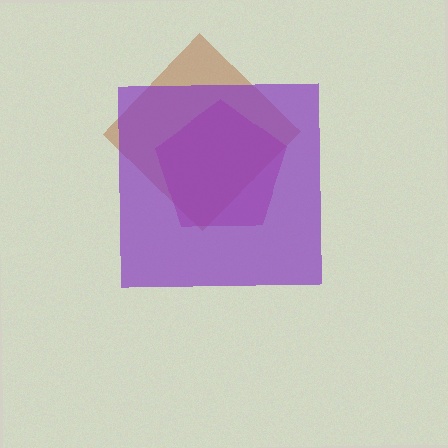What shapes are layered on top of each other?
The layered shapes are: a brown diamond, a magenta pentagon, a purple square.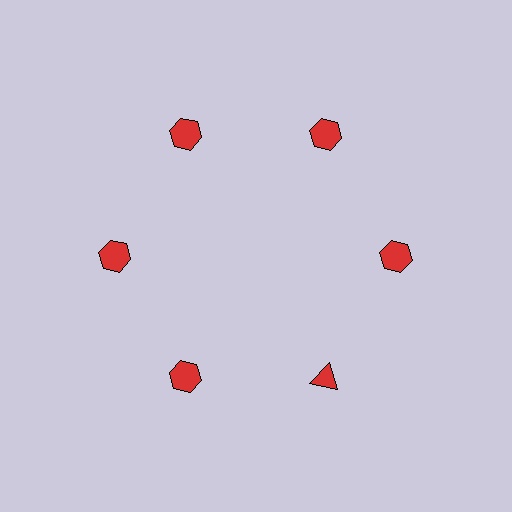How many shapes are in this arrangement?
There are 6 shapes arranged in a ring pattern.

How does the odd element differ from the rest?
It has a different shape: triangle instead of hexagon.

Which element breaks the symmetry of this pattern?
The red triangle at roughly the 5 o'clock position breaks the symmetry. All other shapes are red hexagons.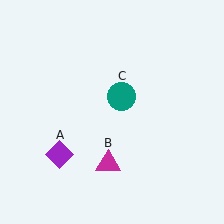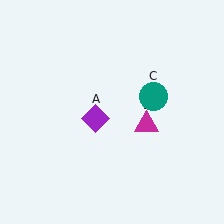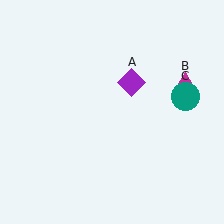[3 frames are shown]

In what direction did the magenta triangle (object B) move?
The magenta triangle (object B) moved up and to the right.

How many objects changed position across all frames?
3 objects changed position: purple diamond (object A), magenta triangle (object B), teal circle (object C).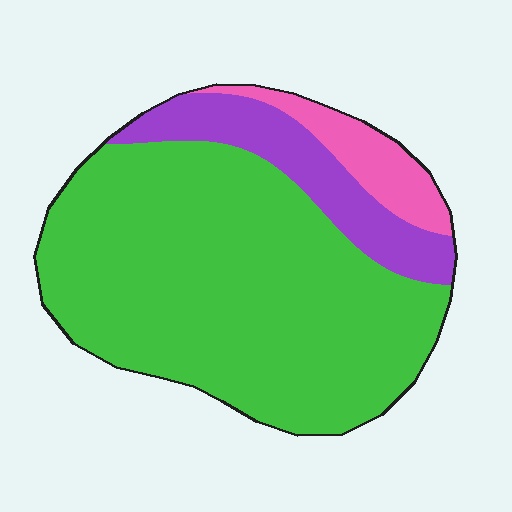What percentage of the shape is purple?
Purple takes up about one sixth (1/6) of the shape.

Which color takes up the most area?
Green, at roughly 75%.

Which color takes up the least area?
Pink, at roughly 10%.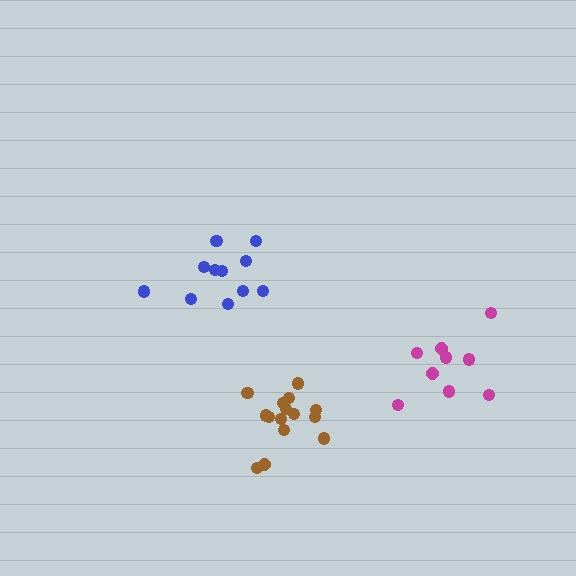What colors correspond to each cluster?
The clusters are colored: brown, blue, magenta.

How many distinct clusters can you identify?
There are 3 distinct clusters.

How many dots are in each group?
Group 1: 15 dots, Group 2: 11 dots, Group 3: 9 dots (35 total).